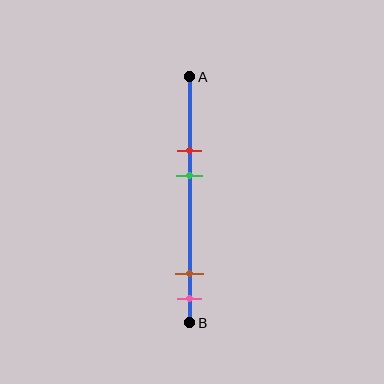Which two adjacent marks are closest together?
The brown and pink marks are the closest adjacent pair.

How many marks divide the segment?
There are 4 marks dividing the segment.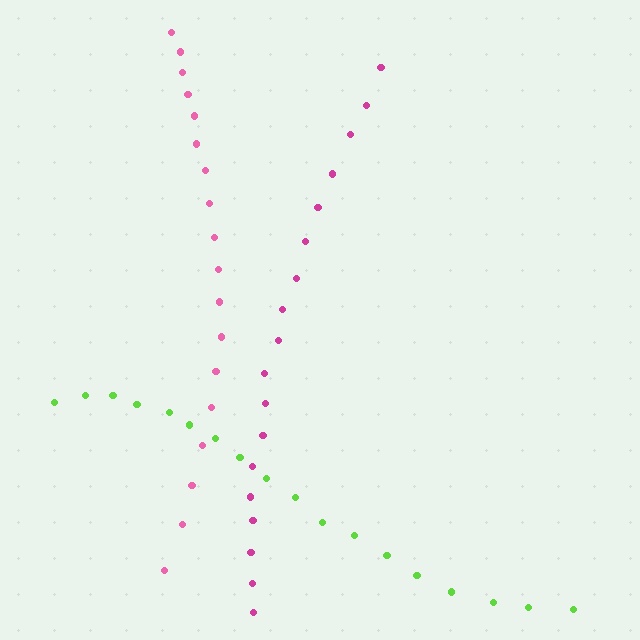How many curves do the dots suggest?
There are 3 distinct paths.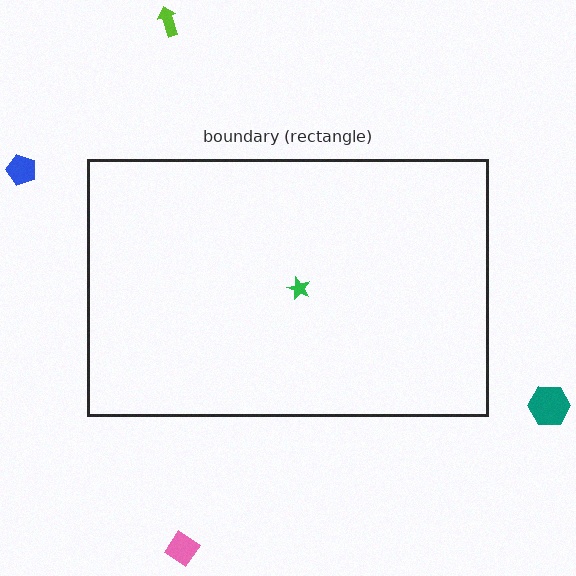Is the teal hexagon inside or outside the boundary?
Outside.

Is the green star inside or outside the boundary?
Inside.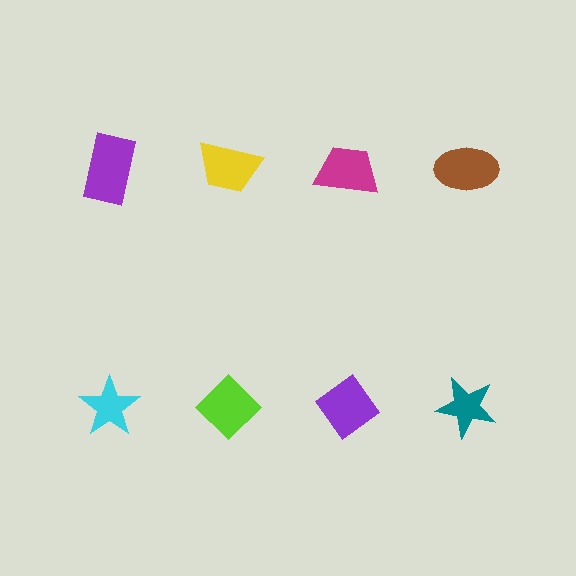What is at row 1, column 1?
A purple rectangle.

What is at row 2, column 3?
A purple diamond.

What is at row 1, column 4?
A brown ellipse.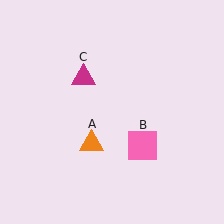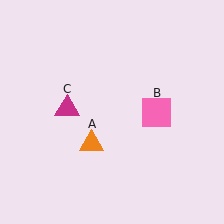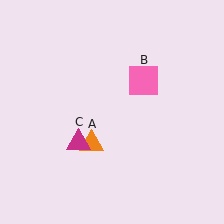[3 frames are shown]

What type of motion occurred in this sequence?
The pink square (object B), magenta triangle (object C) rotated counterclockwise around the center of the scene.